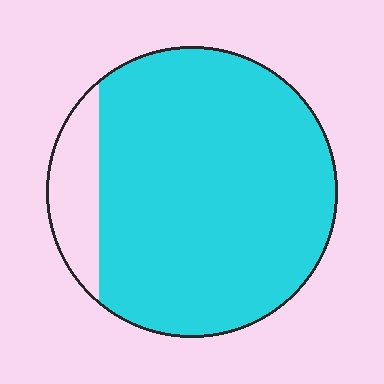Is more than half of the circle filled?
Yes.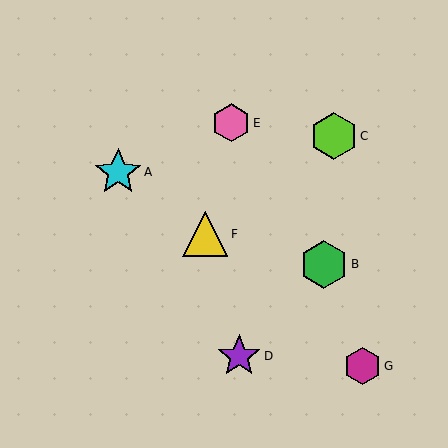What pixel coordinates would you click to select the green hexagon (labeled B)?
Click at (324, 264) to select the green hexagon B.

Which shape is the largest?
The green hexagon (labeled B) is the largest.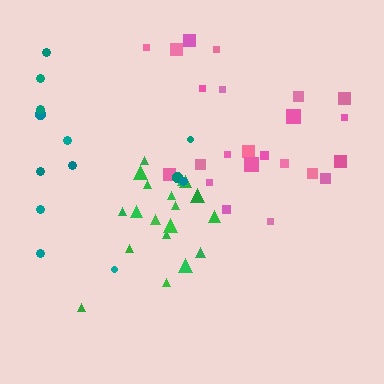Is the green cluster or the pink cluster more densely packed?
Green.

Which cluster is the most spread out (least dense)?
Teal.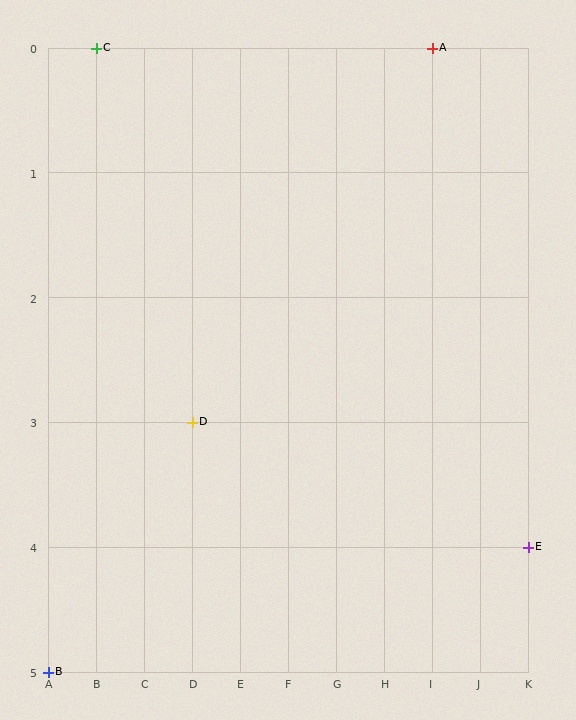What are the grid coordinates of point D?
Point D is at grid coordinates (D, 3).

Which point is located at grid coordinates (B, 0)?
Point C is at (B, 0).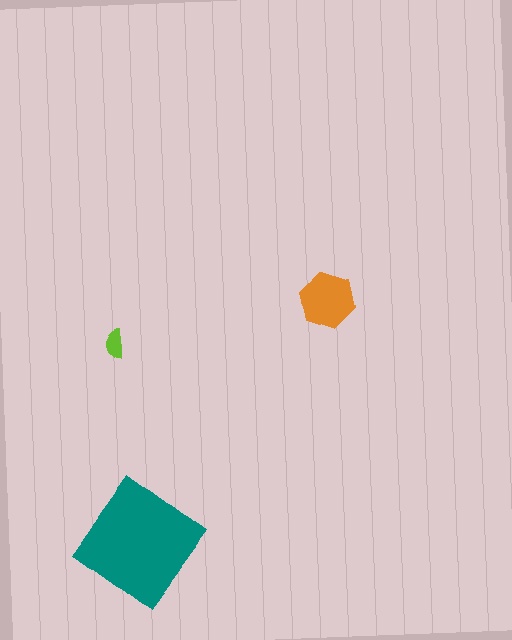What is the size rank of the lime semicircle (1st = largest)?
3rd.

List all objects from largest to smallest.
The teal diamond, the orange hexagon, the lime semicircle.